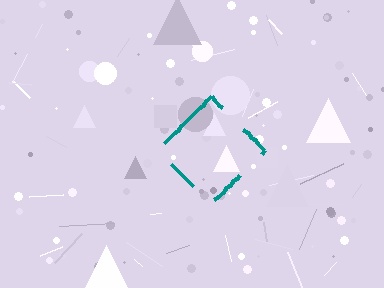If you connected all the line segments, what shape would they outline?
They would outline a diamond.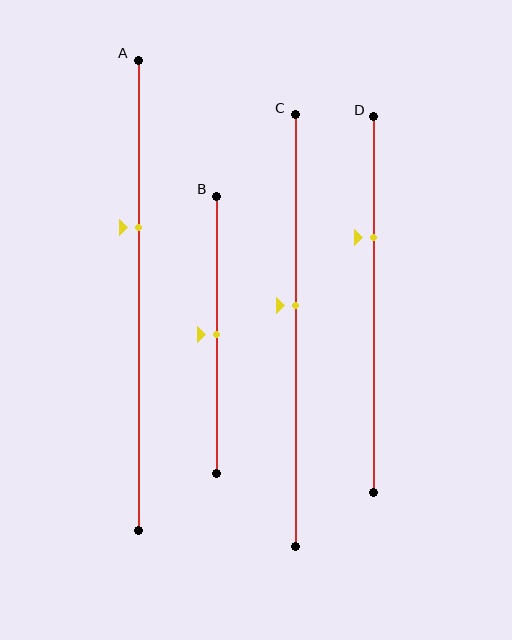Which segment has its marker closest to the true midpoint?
Segment B has its marker closest to the true midpoint.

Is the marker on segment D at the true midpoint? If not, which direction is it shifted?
No, the marker on segment D is shifted upward by about 18% of the segment length.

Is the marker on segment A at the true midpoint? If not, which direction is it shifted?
No, the marker on segment A is shifted upward by about 14% of the segment length.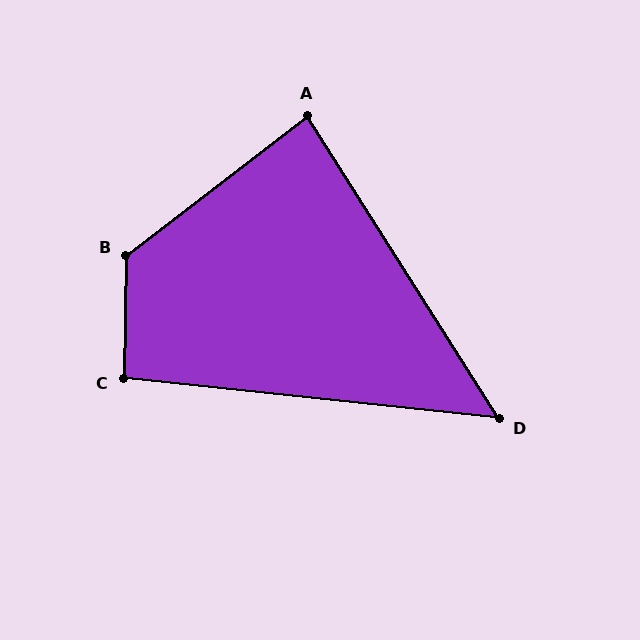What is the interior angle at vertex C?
Approximately 95 degrees (obtuse).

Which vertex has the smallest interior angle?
D, at approximately 51 degrees.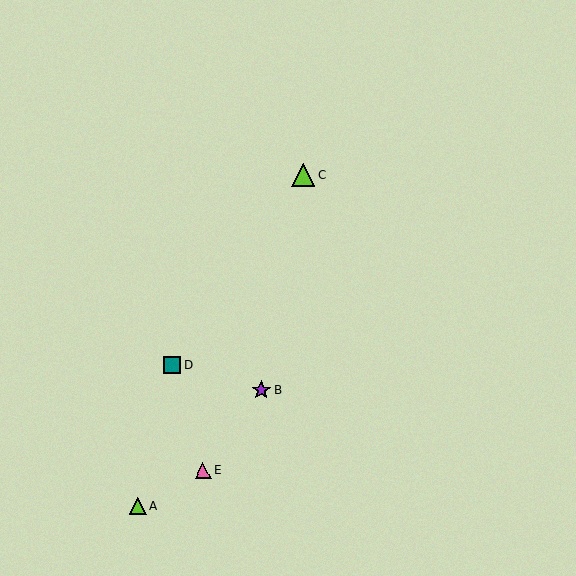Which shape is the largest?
The lime triangle (labeled C) is the largest.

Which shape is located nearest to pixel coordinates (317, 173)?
The lime triangle (labeled C) at (303, 175) is nearest to that location.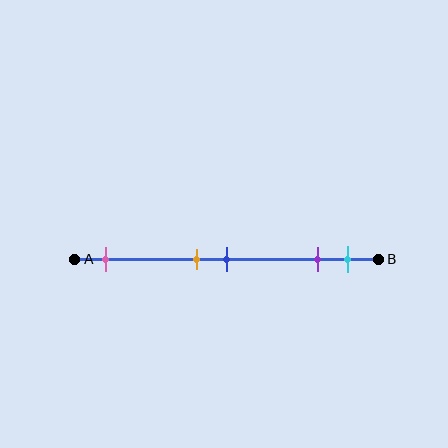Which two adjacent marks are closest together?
The orange and blue marks are the closest adjacent pair.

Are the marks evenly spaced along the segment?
No, the marks are not evenly spaced.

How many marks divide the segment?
There are 5 marks dividing the segment.